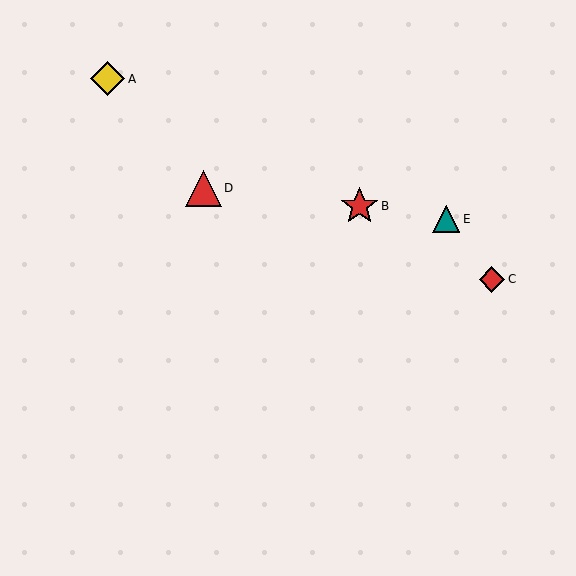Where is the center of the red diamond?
The center of the red diamond is at (492, 279).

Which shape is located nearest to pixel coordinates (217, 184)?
The red triangle (labeled D) at (203, 188) is nearest to that location.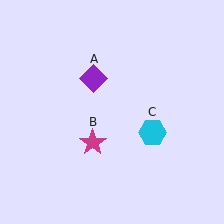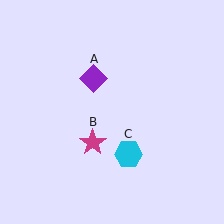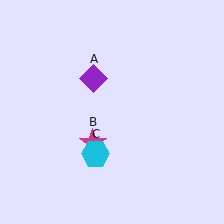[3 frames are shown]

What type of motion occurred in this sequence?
The cyan hexagon (object C) rotated clockwise around the center of the scene.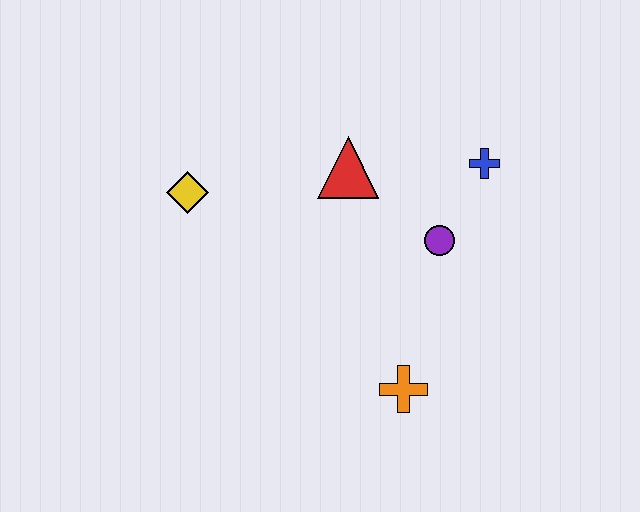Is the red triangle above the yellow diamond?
Yes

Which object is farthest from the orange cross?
The yellow diamond is farthest from the orange cross.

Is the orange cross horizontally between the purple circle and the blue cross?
No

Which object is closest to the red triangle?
The purple circle is closest to the red triangle.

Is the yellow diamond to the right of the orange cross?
No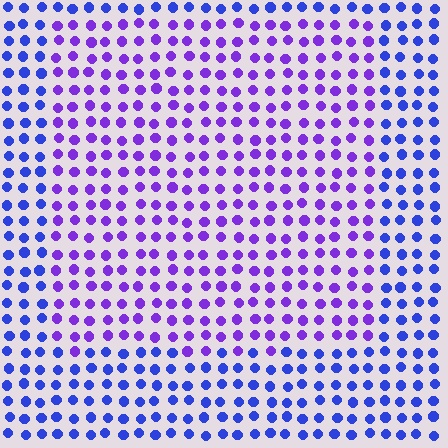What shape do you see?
I see a rectangle.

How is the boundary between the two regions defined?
The boundary is defined purely by a slight shift in hue (about 36 degrees). Spacing, size, and orientation are identical on both sides.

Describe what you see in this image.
The image is filled with small blue elements in a uniform arrangement. A rectangle-shaped region is visible where the elements are tinted to a slightly different hue, forming a subtle color boundary.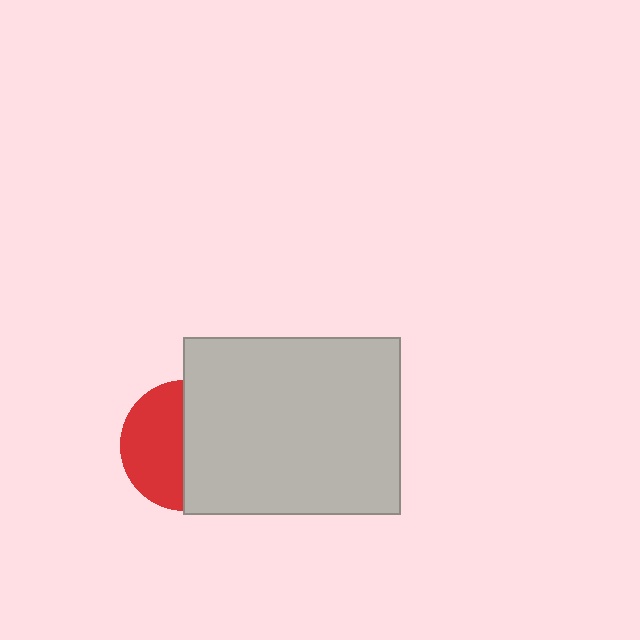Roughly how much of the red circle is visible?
About half of it is visible (roughly 49%).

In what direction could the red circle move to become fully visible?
The red circle could move left. That would shift it out from behind the light gray rectangle entirely.